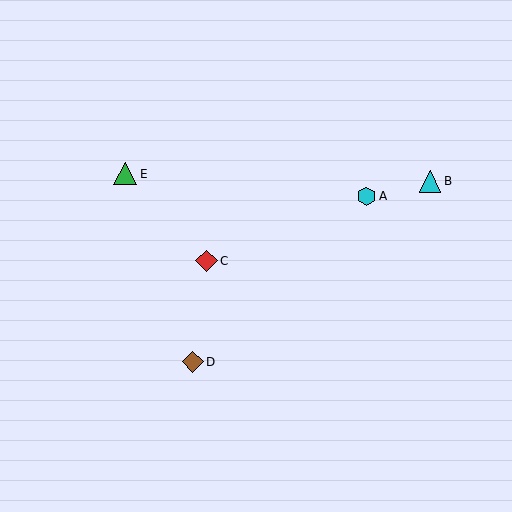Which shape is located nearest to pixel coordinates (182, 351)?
The brown diamond (labeled D) at (193, 362) is nearest to that location.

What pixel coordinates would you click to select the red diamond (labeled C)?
Click at (206, 261) to select the red diamond C.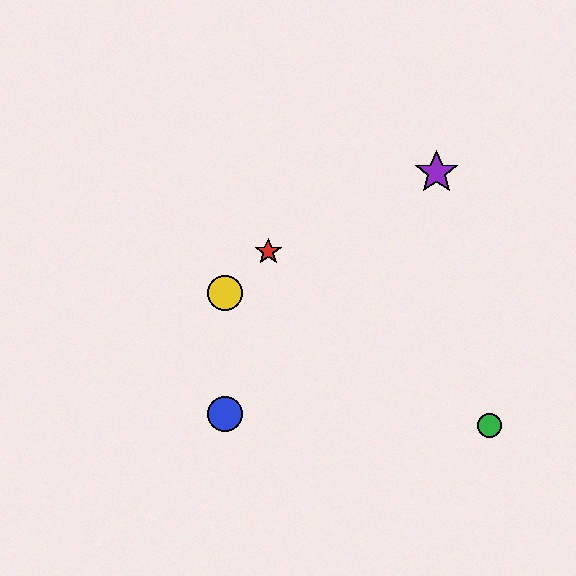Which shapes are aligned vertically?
The blue circle, the yellow circle are aligned vertically.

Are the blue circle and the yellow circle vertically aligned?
Yes, both are at x≈225.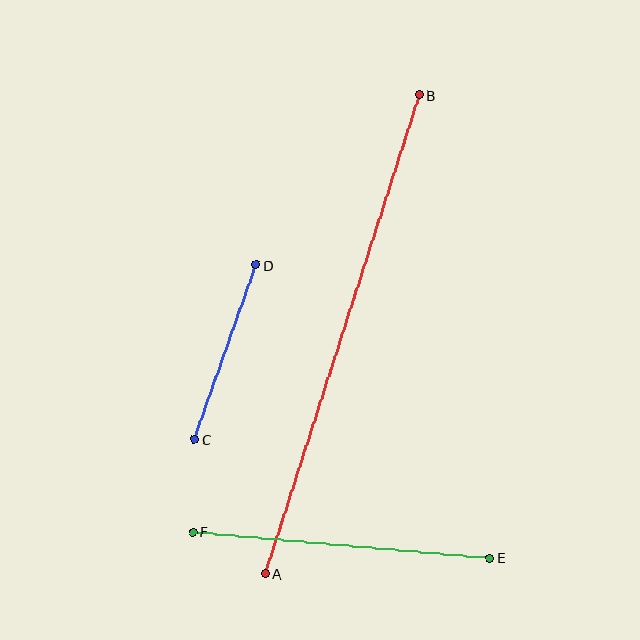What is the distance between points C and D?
The distance is approximately 185 pixels.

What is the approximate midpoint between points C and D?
The midpoint is at approximately (225, 352) pixels.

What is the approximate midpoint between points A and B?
The midpoint is at approximately (342, 334) pixels.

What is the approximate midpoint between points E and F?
The midpoint is at approximately (341, 545) pixels.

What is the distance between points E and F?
The distance is approximately 298 pixels.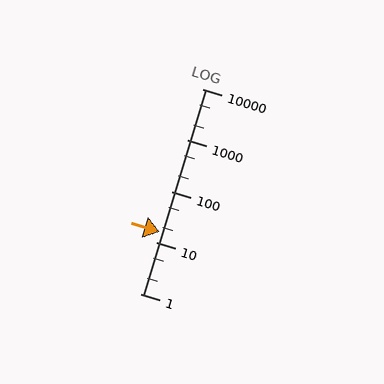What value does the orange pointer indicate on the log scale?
The pointer indicates approximately 16.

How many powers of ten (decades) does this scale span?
The scale spans 4 decades, from 1 to 10000.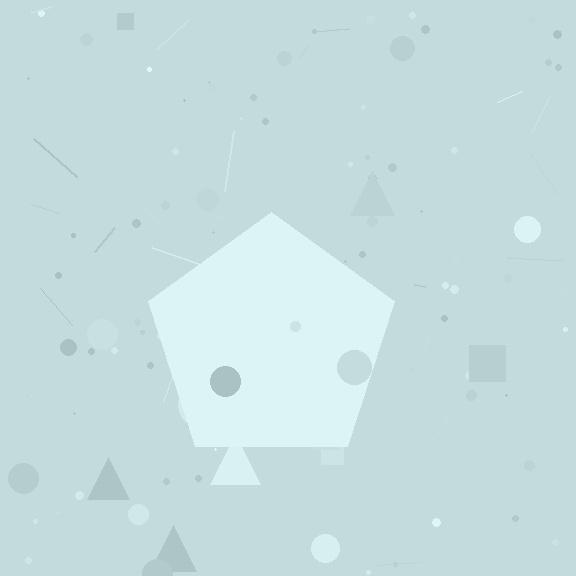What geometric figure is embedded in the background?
A pentagon is embedded in the background.